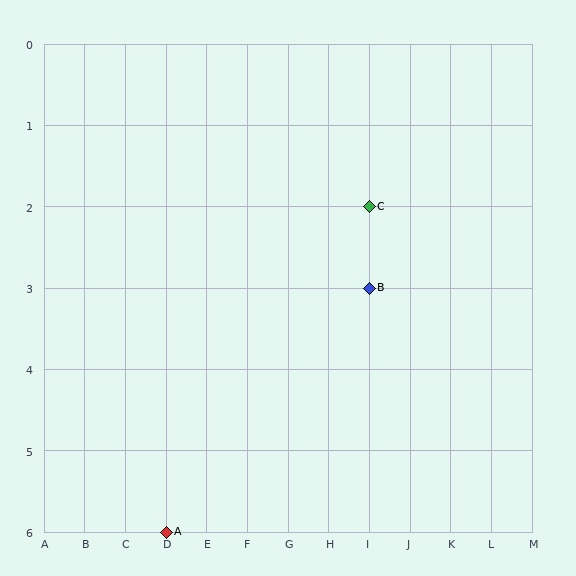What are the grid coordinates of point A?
Point A is at grid coordinates (D, 6).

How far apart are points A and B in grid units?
Points A and B are 5 columns and 3 rows apart (about 5.8 grid units diagonally).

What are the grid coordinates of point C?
Point C is at grid coordinates (I, 2).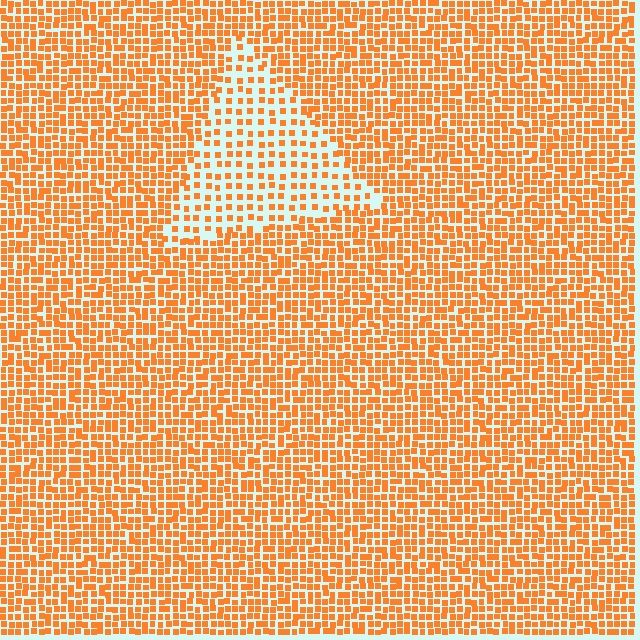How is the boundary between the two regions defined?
The boundary is defined by a change in element density (approximately 2.0x ratio). All elements are the same color, size, and shape.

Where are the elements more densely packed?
The elements are more densely packed outside the triangle boundary.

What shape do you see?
I see a triangle.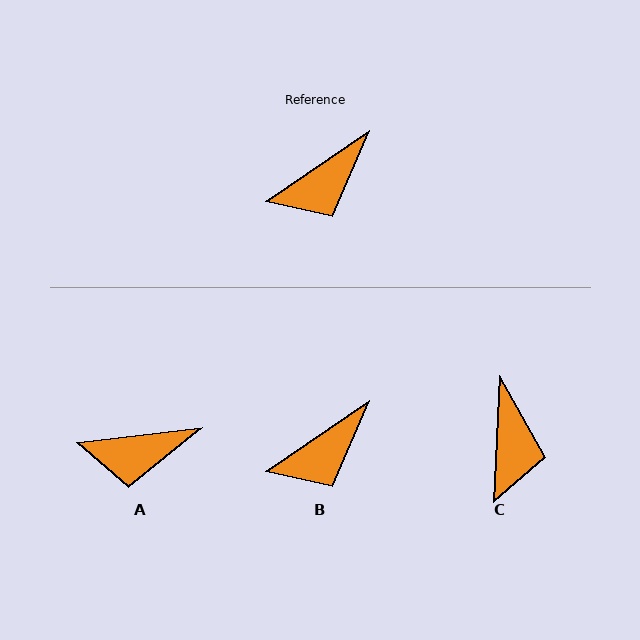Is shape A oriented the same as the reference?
No, it is off by about 28 degrees.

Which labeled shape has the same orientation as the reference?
B.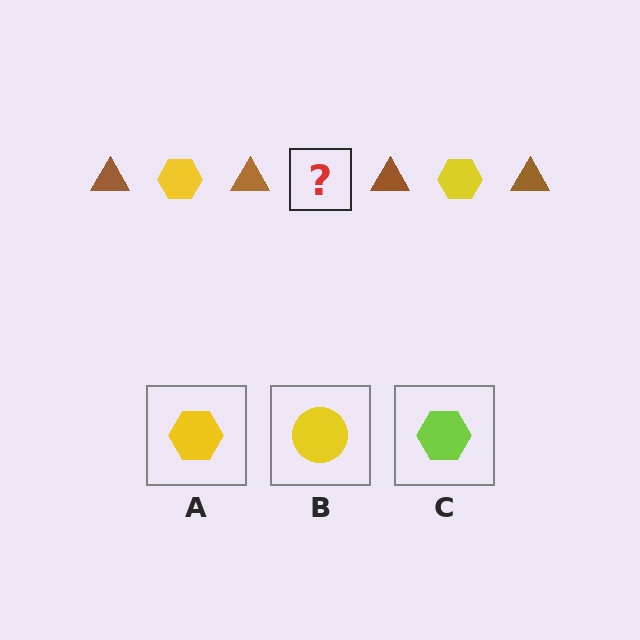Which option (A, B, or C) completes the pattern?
A.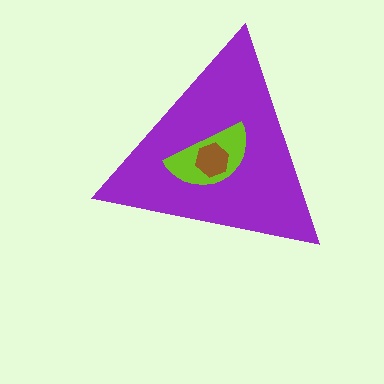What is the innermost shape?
The brown hexagon.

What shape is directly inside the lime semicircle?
The brown hexagon.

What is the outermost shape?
The purple triangle.